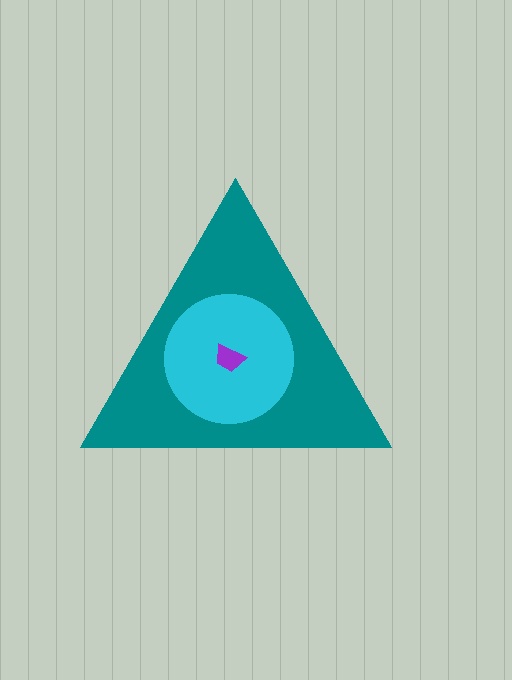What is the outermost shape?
The teal triangle.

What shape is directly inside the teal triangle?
The cyan circle.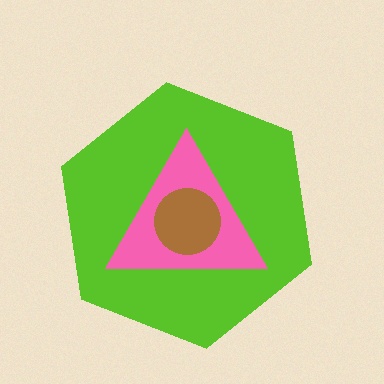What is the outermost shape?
The lime hexagon.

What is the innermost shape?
The brown circle.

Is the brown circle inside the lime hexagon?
Yes.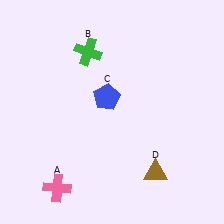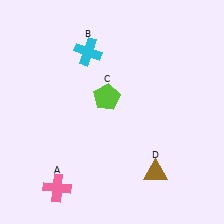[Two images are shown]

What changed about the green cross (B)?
In Image 1, B is green. In Image 2, it changed to cyan.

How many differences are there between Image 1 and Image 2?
There are 2 differences between the two images.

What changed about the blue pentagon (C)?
In Image 1, C is blue. In Image 2, it changed to lime.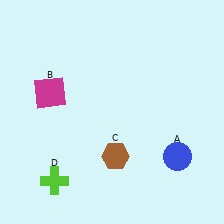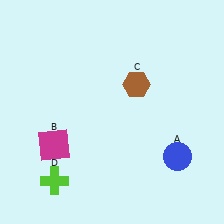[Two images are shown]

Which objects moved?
The objects that moved are: the magenta square (B), the brown hexagon (C).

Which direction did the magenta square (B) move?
The magenta square (B) moved down.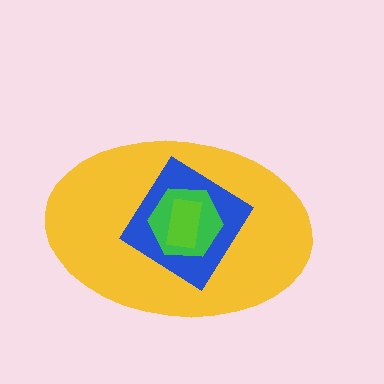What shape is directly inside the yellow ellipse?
The blue diamond.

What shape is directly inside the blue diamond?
The green hexagon.